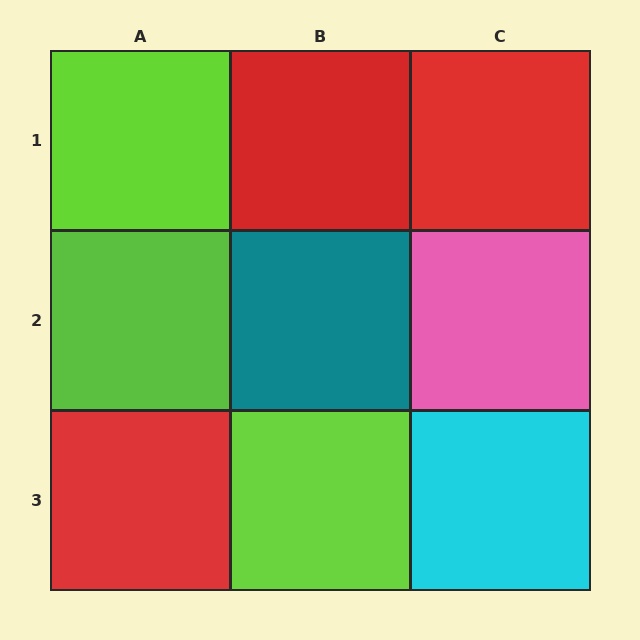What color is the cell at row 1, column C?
Red.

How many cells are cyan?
1 cell is cyan.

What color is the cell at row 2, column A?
Lime.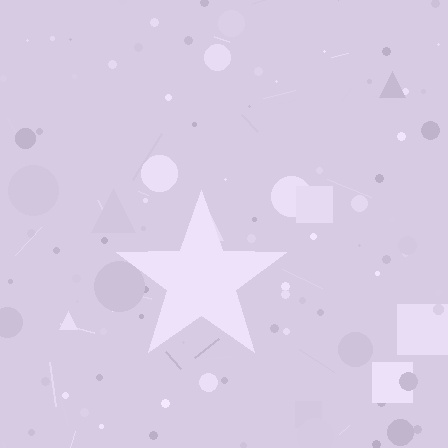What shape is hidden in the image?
A star is hidden in the image.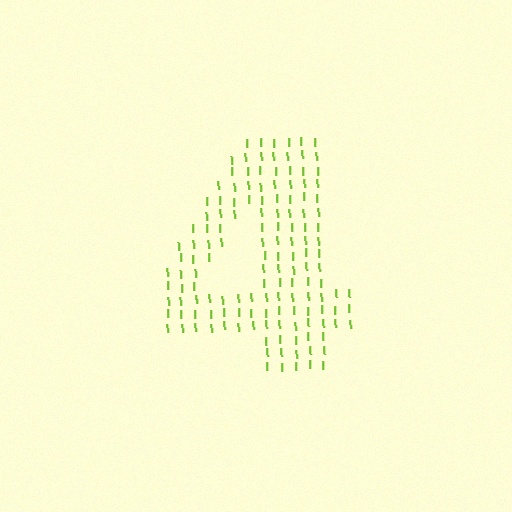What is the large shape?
The large shape is the digit 4.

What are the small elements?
The small elements are letter I's.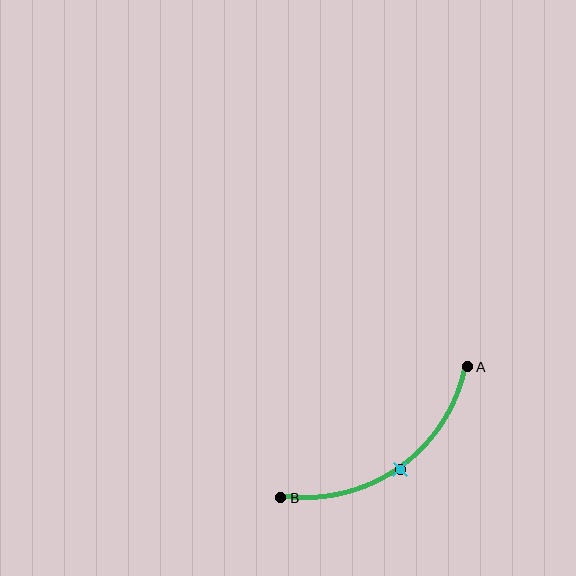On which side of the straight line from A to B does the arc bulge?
The arc bulges below and to the right of the straight line connecting A and B.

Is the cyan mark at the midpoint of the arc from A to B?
Yes. The cyan mark lies on the arc at equal arc-length from both A and B — it is the arc midpoint.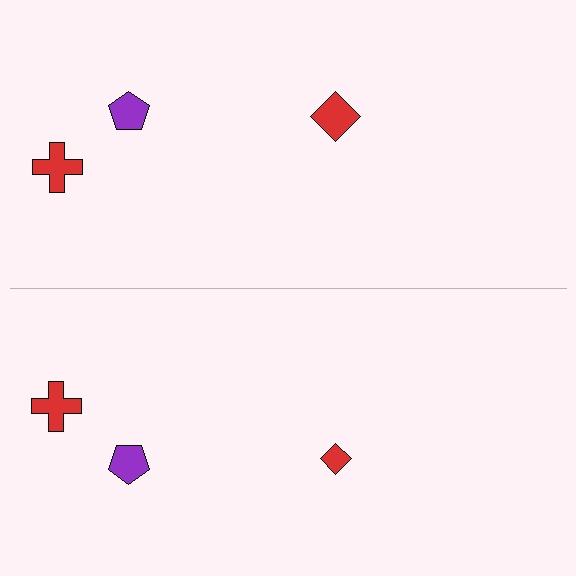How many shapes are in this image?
There are 6 shapes in this image.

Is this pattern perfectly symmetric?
No, the pattern is not perfectly symmetric. The red diamond on the bottom side has a different size than its mirror counterpart.